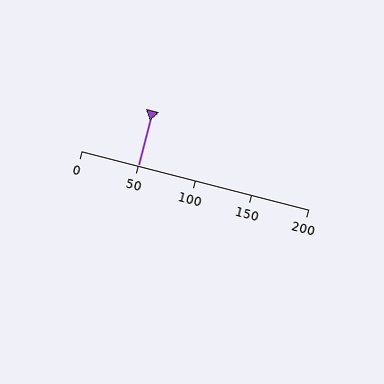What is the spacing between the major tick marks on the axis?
The major ticks are spaced 50 apart.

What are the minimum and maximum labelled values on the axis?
The axis runs from 0 to 200.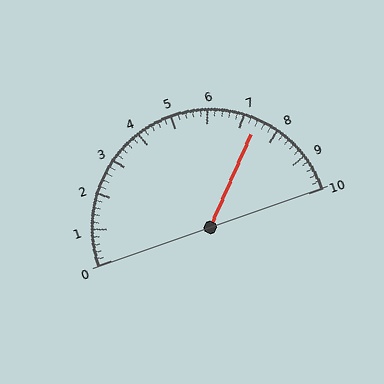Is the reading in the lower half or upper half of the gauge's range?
The reading is in the upper half of the range (0 to 10).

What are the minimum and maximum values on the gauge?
The gauge ranges from 0 to 10.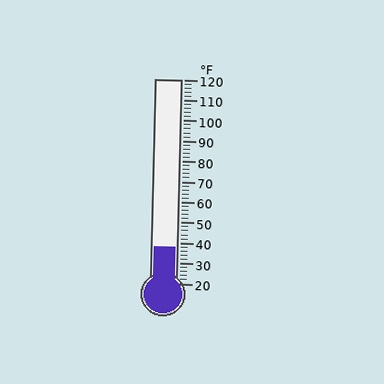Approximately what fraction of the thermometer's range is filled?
The thermometer is filled to approximately 20% of its range.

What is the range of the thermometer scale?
The thermometer scale ranges from 20°F to 120°F.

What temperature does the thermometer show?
The thermometer shows approximately 38°F.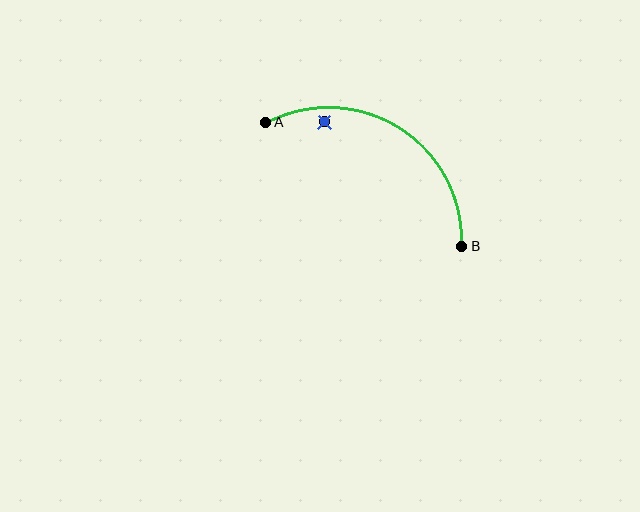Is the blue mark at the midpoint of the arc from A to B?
No — the blue mark does not lie on the arc at all. It sits slightly inside the curve.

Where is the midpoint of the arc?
The arc midpoint is the point on the curve farthest from the straight line joining A and B. It sits above that line.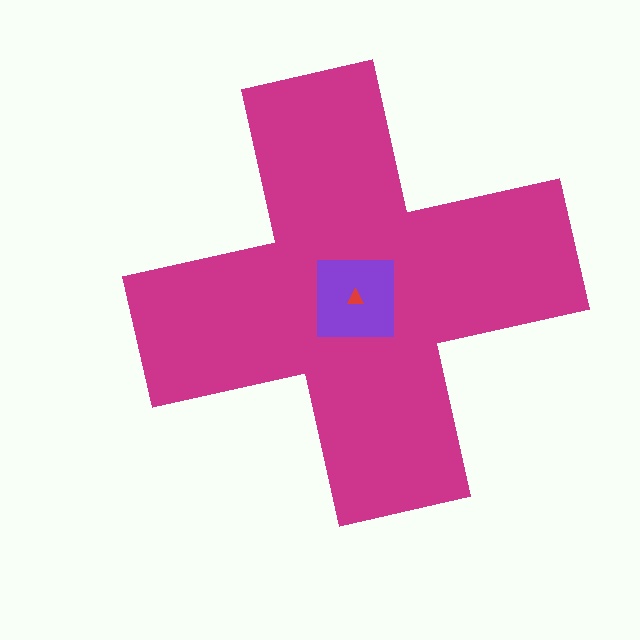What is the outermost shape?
The magenta cross.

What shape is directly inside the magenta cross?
The purple square.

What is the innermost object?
The red triangle.